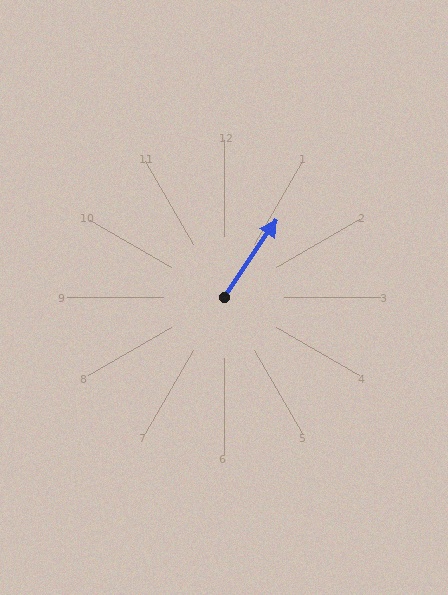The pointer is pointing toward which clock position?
Roughly 1 o'clock.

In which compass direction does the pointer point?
Northeast.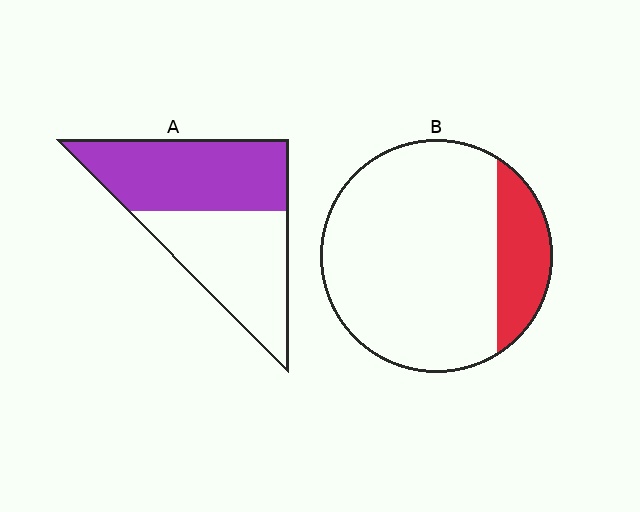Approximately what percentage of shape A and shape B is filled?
A is approximately 50% and B is approximately 20%.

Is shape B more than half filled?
No.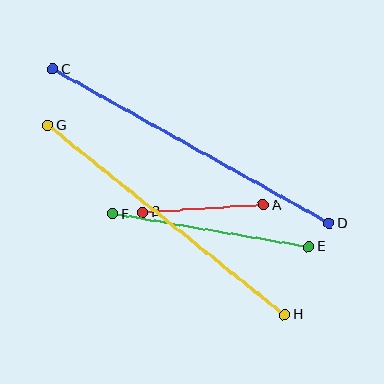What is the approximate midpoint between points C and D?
The midpoint is at approximately (191, 146) pixels.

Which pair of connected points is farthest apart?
Points C and D are farthest apart.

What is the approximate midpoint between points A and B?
The midpoint is at approximately (203, 208) pixels.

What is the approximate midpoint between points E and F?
The midpoint is at approximately (211, 230) pixels.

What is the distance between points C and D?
The distance is approximately 317 pixels.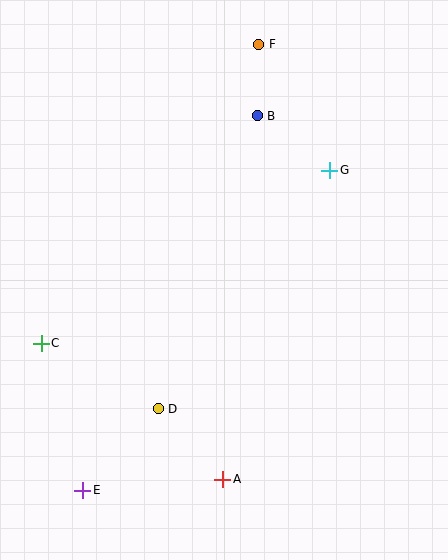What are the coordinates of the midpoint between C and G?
The midpoint between C and G is at (185, 257).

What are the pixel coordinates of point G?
Point G is at (330, 170).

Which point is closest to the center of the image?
Point D at (158, 409) is closest to the center.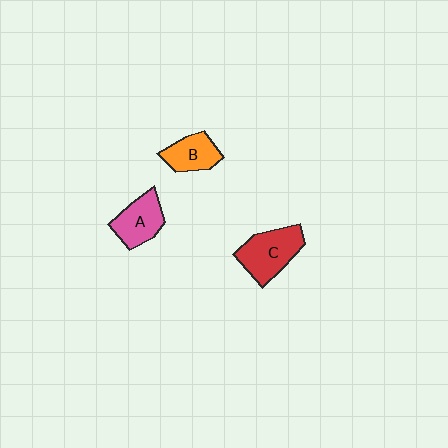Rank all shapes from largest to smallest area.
From largest to smallest: C (red), A (pink), B (orange).